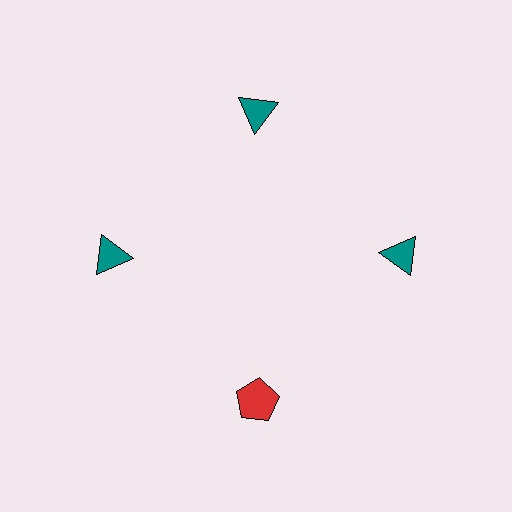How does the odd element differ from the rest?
It differs in both color (red instead of teal) and shape (pentagon instead of triangle).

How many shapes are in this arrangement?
There are 4 shapes arranged in a ring pattern.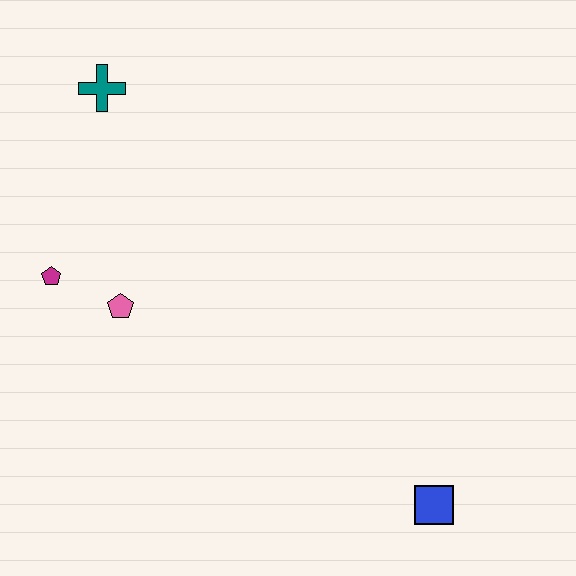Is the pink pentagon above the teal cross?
No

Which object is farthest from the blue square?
The teal cross is farthest from the blue square.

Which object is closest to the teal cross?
The magenta pentagon is closest to the teal cross.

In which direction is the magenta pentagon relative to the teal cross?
The magenta pentagon is below the teal cross.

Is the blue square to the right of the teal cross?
Yes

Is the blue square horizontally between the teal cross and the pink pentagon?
No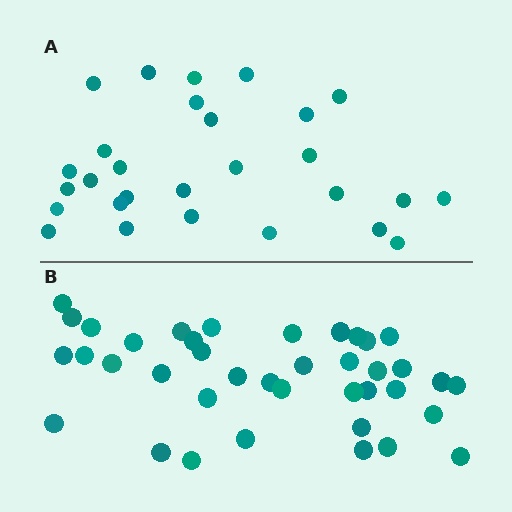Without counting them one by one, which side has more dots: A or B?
Region B (the bottom region) has more dots.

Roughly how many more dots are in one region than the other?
Region B has roughly 12 or so more dots than region A.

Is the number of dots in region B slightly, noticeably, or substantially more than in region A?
Region B has noticeably more, but not dramatically so. The ratio is roughly 1.4 to 1.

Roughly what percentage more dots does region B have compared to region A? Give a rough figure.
About 40% more.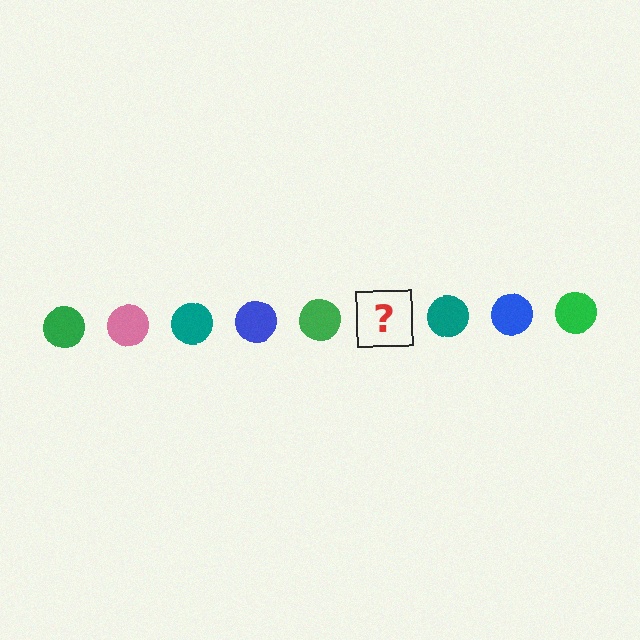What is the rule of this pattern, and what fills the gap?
The rule is that the pattern cycles through green, pink, teal, blue circles. The gap should be filled with a pink circle.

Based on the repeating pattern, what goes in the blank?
The blank should be a pink circle.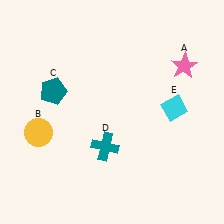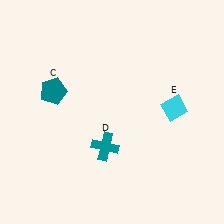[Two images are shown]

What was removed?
The pink star (A), the yellow circle (B) were removed in Image 2.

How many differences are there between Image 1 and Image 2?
There are 2 differences between the two images.